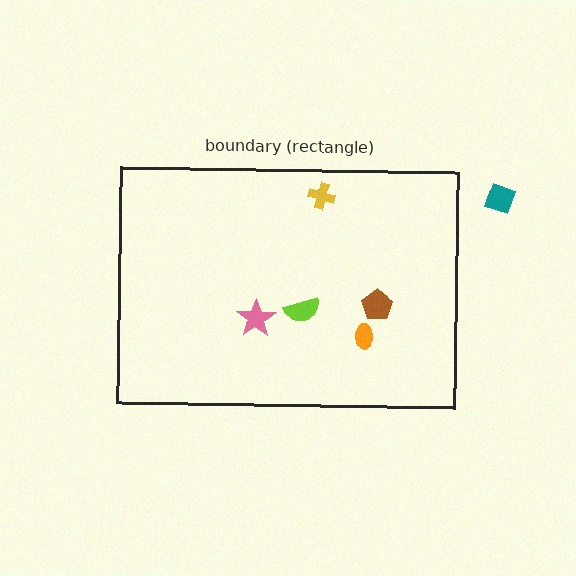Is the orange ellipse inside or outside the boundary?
Inside.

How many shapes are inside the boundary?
5 inside, 1 outside.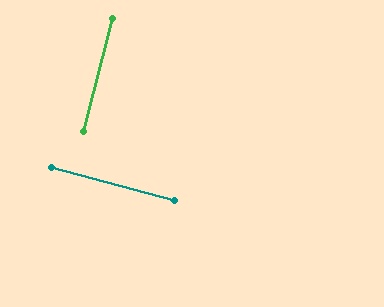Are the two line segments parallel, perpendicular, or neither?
Perpendicular — they meet at approximately 89°.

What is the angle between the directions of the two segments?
Approximately 89 degrees.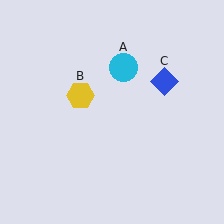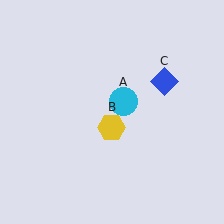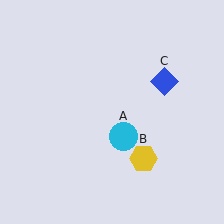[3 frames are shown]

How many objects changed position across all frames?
2 objects changed position: cyan circle (object A), yellow hexagon (object B).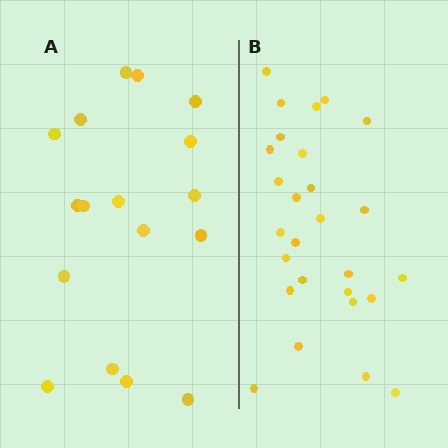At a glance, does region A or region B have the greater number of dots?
Region B (the right region) has more dots.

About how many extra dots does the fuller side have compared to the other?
Region B has roughly 10 or so more dots than region A.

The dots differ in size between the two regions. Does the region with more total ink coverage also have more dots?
No. Region A has more total ink coverage because its dots are larger, but region B actually contains more individual dots. Total area can be misleading — the number of items is what matters here.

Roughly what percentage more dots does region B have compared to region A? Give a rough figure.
About 60% more.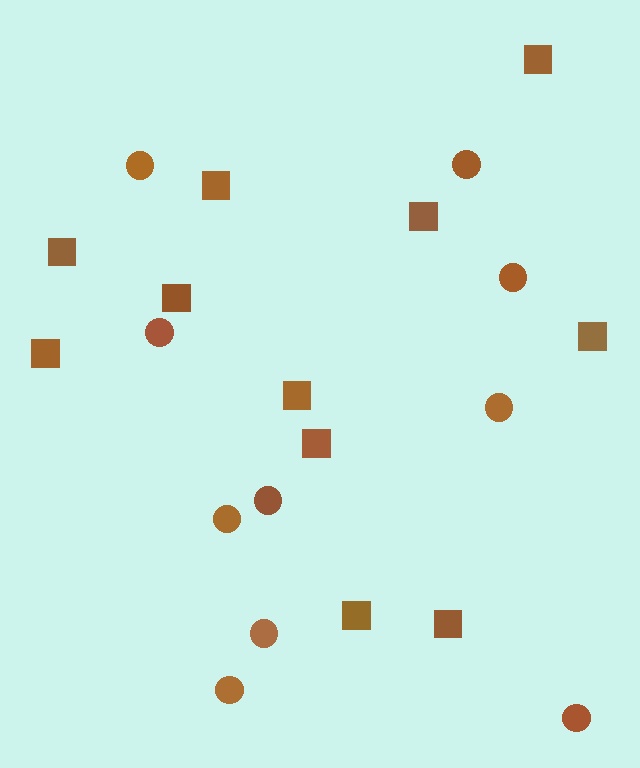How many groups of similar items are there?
There are 2 groups: one group of circles (10) and one group of squares (11).